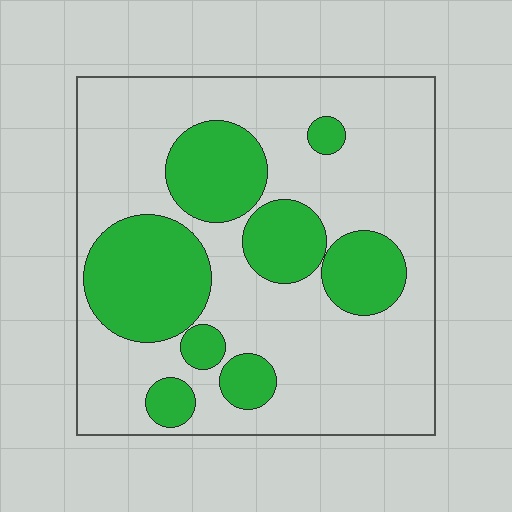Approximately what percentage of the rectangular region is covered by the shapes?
Approximately 30%.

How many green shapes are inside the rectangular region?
8.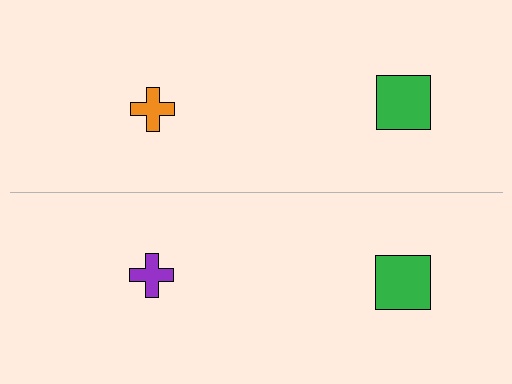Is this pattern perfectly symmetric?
No, the pattern is not perfectly symmetric. The purple cross on the bottom side breaks the symmetry — its mirror counterpart is orange.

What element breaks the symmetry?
The purple cross on the bottom side breaks the symmetry — its mirror counterpart is orange.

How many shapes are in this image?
There are 4 shapes in this image.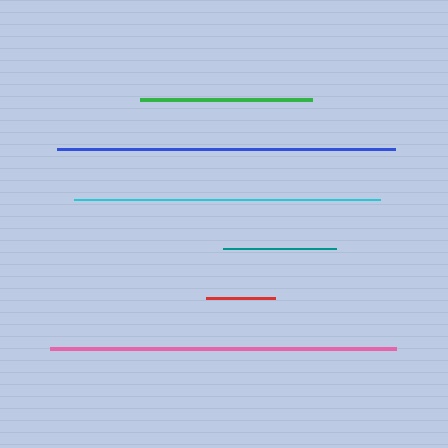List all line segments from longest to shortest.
From longest to shortest: pink, blue, cyan, green, teal, red.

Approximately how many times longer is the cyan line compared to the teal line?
The cyan line is approximately 2.7 times the length of the teal line.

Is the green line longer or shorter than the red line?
The green line is longer than the red line.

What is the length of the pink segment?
The pink segment is approximately 346 pixels long.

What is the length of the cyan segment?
The cyan segment is approximately 306 pixels long.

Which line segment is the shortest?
The red line is the shortest at approximately 69 pixels.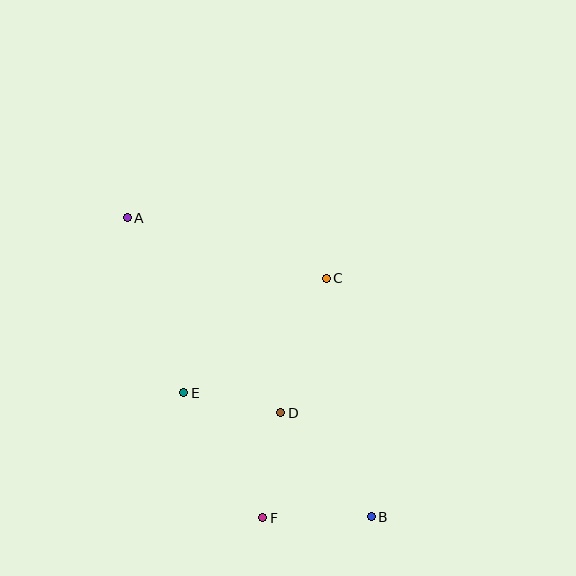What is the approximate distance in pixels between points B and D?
The distance between B and D is approximately 138 pixels.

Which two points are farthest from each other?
Points A and B are farthest from each other.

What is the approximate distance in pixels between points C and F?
The distance between C and F is approximately 248 pixels.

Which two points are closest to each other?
Points D and E are closest to each other.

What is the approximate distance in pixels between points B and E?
The distance between B and E is approximately 224 pixels.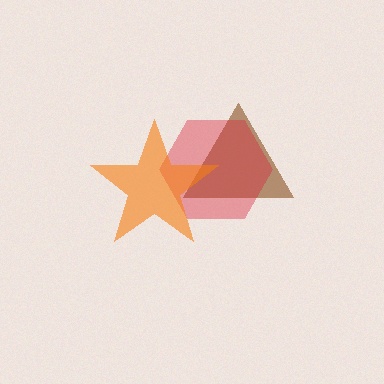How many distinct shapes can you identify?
There are 3 distinct shapes: a brown triangle, a red hexagon, an orange star.